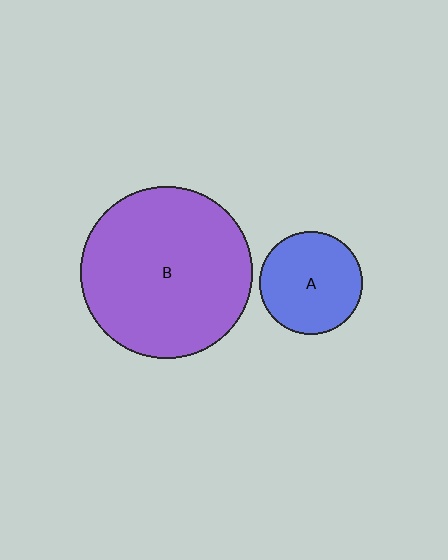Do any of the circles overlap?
No, none of the circles overlap.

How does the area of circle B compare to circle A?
Approximately 2.8 times.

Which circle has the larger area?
Circle B (purple).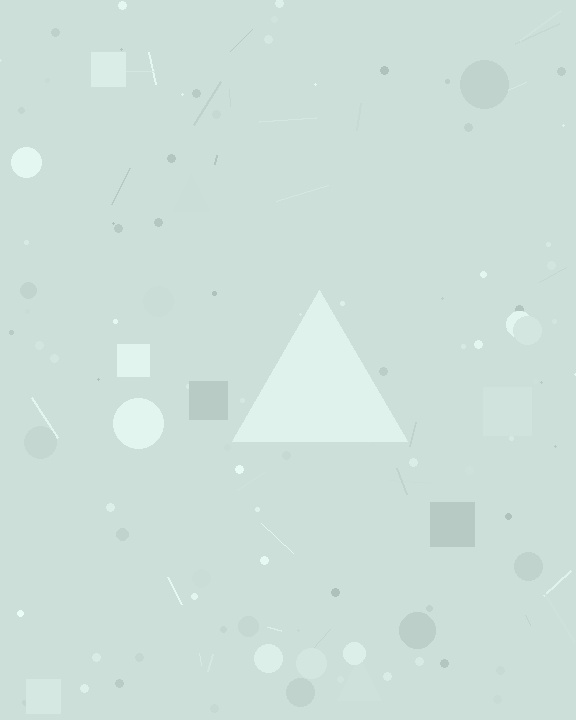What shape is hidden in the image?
A triangle is hidden in the image.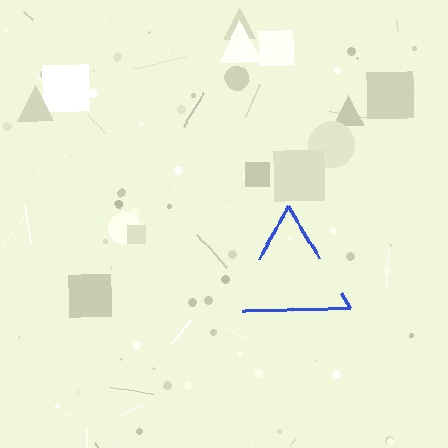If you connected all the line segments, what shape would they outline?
They would outline a triangle.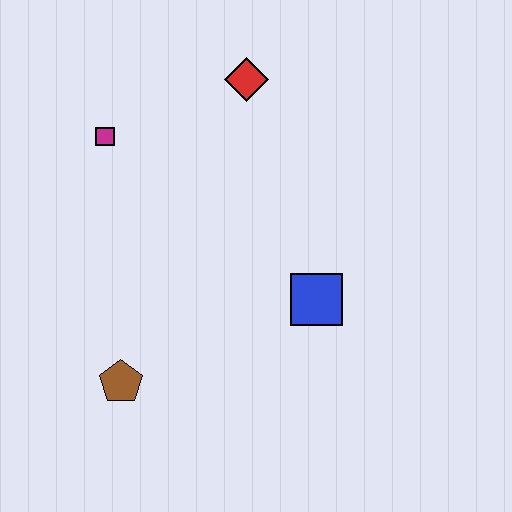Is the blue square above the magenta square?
No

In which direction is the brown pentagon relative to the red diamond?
The brown pentagon is below the red diamond.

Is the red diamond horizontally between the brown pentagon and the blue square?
Yes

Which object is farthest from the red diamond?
The brown pentagon is farthest from the red diamond.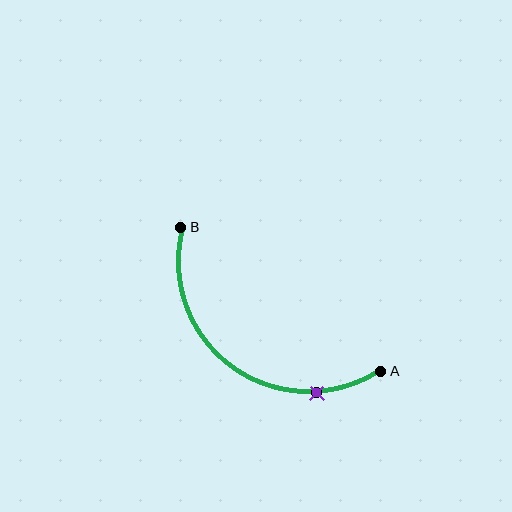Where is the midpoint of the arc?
The arc midpoint is the point on the curve farthest from the straight line joining A and B. It sits below and to the left of that line.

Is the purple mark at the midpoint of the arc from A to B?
No. The purple mark lies on the arc but is closer to endpoint A. The arc midpoint would be at the point on the curve equidistant along the arc from both A and B.